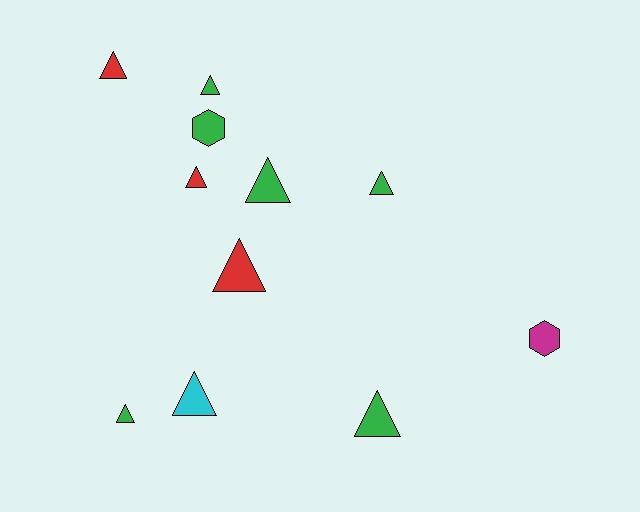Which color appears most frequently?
Green, with 6 objects.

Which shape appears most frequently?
Triangle, with 9 objects.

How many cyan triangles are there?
There is 1 cyan triangle.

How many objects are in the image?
There are 11 objects.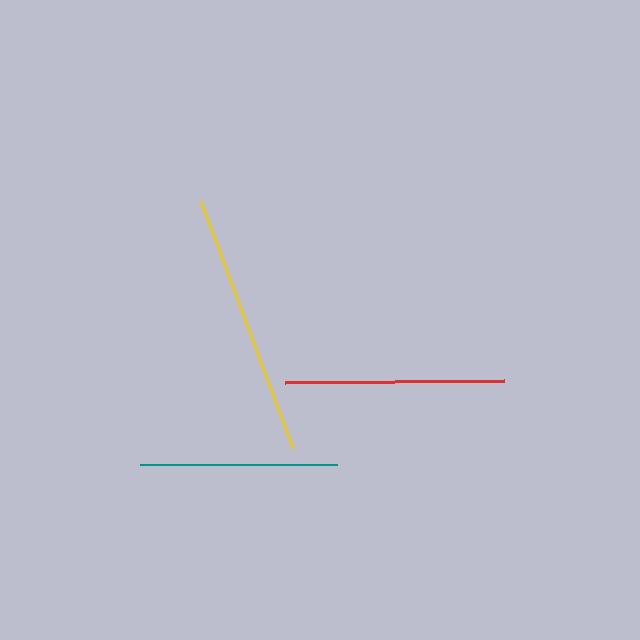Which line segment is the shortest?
The teal line is the shortest at approximately 197 pixels.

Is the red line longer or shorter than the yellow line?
The yellow line is longer than the red line.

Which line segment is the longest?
The yellow line is the longest at approximately 264 pixels.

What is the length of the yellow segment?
The yellow segment is approximately 264 pixels long.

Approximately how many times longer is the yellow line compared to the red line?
The yellow line is approximately 1.2 times the length of the red line.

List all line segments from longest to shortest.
From longest to shortest: yellow, red, teal.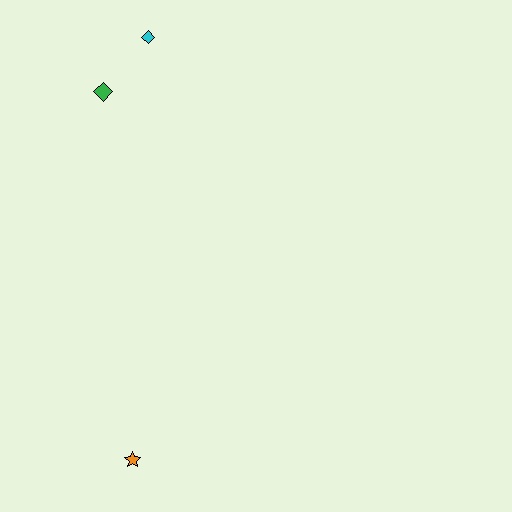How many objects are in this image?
There are 3 objects.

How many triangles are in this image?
There are no triangles.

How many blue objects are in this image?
There are no blue objects.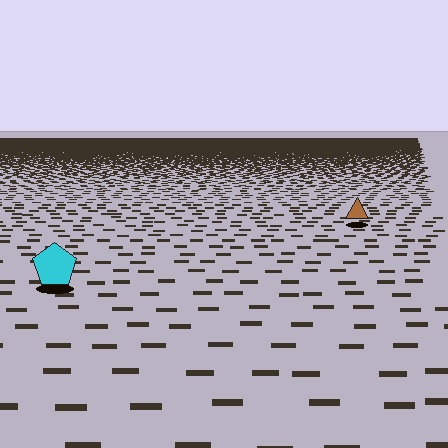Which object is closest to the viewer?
The cyan pentagon is closest. The texture marks near it are larger and more spread out.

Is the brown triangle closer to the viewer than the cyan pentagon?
No. The cyan pentagon is closer — you can tell from the texture gradient: the ground texture is coarser near it.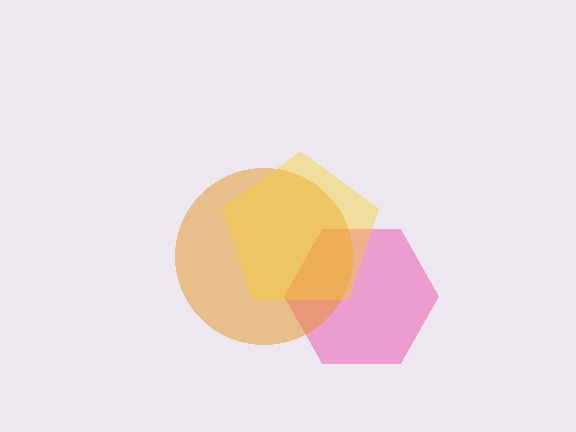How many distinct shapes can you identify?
There are 3 distinct shapes: a pink hexagon, an orange circle, a yellow pentagon.